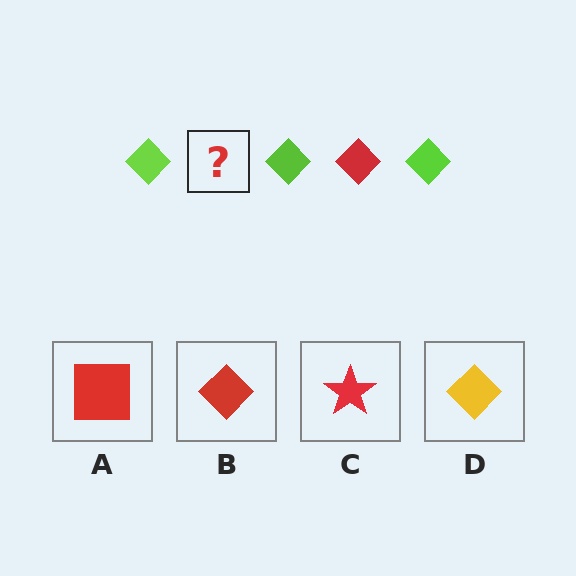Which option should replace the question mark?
Option B.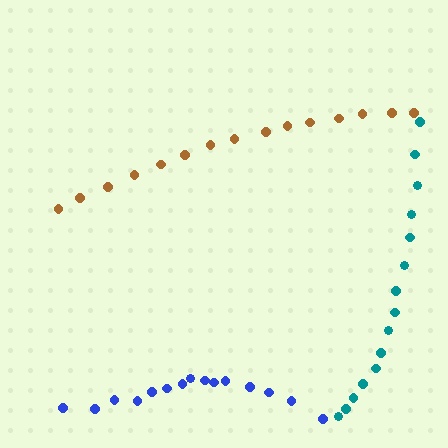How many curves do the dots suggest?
There are 3 distinct paths.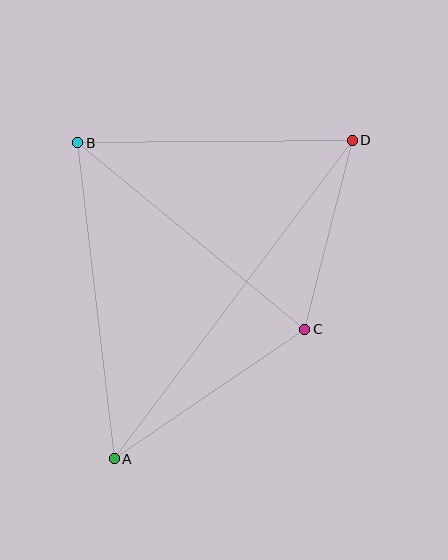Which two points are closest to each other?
Points C and D are closest to each other.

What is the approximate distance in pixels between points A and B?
The distance between A and B is approximately 318 pixels.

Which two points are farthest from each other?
Points A and D are farthest from each other.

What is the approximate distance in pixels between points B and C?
The distance between B and C is approximately 294 pixels.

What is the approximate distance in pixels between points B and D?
The distance between B and D is approximately 274 pixels.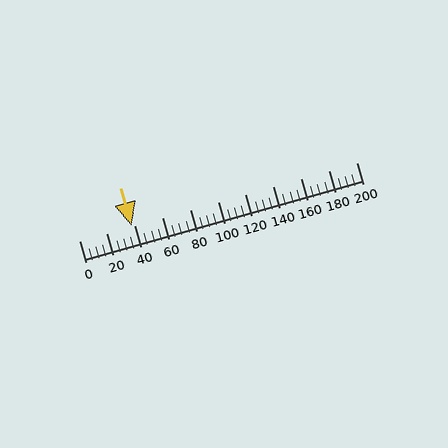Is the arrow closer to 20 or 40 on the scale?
The arrow is closer to 40.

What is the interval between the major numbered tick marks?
The major tick marks are spaced 20 units apart.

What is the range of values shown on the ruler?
The ruler shows values from 0 to 200.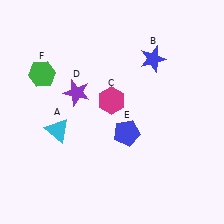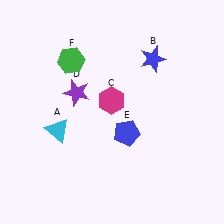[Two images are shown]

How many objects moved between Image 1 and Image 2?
1 object moved between the two images.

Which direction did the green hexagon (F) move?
The green hexagon (F) moved right.